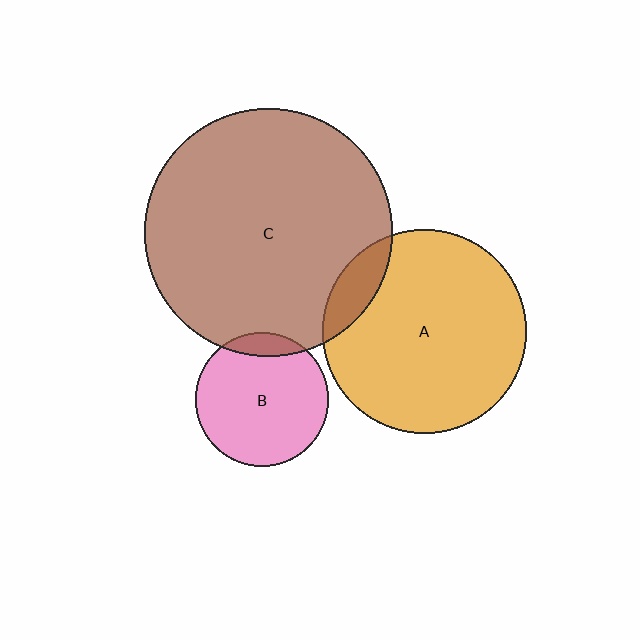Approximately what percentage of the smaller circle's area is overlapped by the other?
Approximately 10%.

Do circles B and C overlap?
Yes.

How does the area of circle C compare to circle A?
Approximately 1.5 times.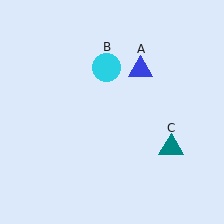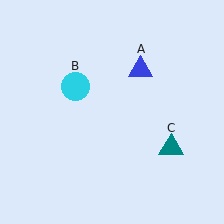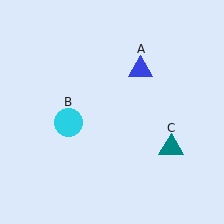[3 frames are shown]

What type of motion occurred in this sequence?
The cyan circle (object B) rotated counterclockwise around the center of the scene.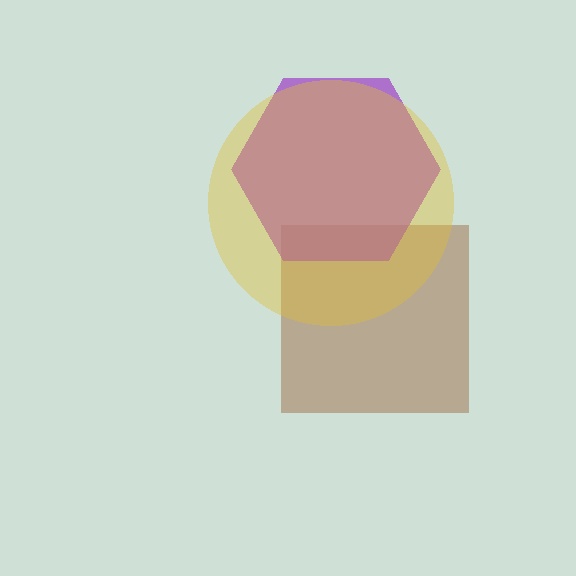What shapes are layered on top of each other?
The layered shapes are: a brown square, a purple hexagon, a yellow circle.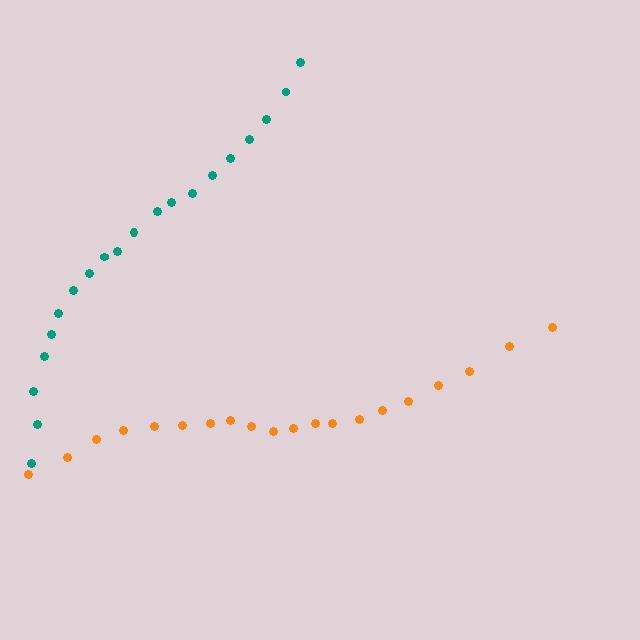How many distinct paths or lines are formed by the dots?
There are 2 distinct paths.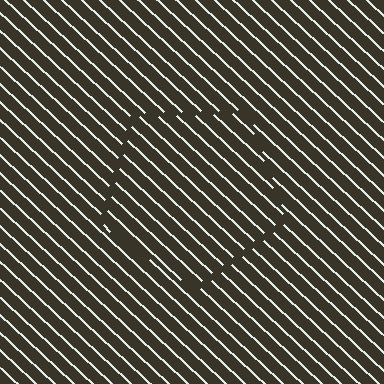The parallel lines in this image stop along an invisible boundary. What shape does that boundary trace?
An illusory pentagon. The interior of the shape contains the same grating, shifted by half a period — the contour is defined by the phase discontinuity where line-ends from the inner and outer gratings abut.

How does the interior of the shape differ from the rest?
The interior of the shape contains the same grating, shifted by half a period — the contour is defined by the phase discontinuity where line-ends from the inner and outer gratings abut.